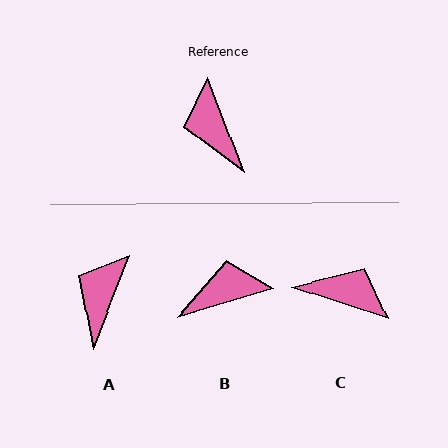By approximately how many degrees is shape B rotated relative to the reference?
Approximately 94 degrees clockwise.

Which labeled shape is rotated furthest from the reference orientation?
C, about 128 degrees away.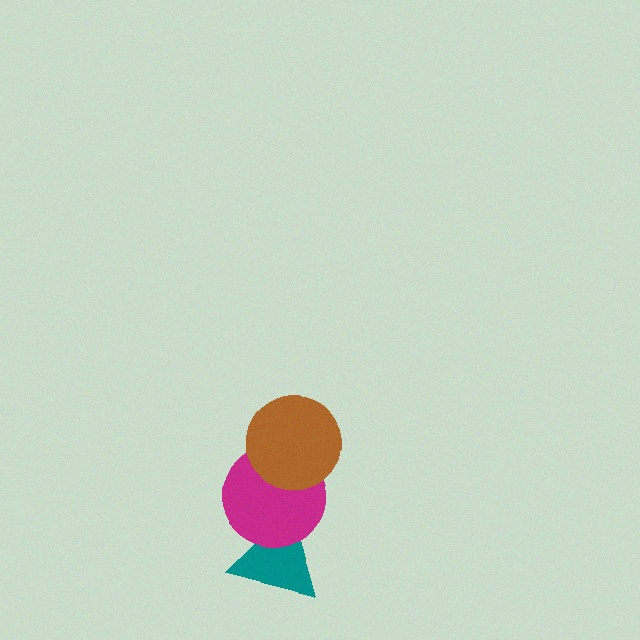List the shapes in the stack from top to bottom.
From top to bottom: the brown circle, the magenta circle, the teal triangle.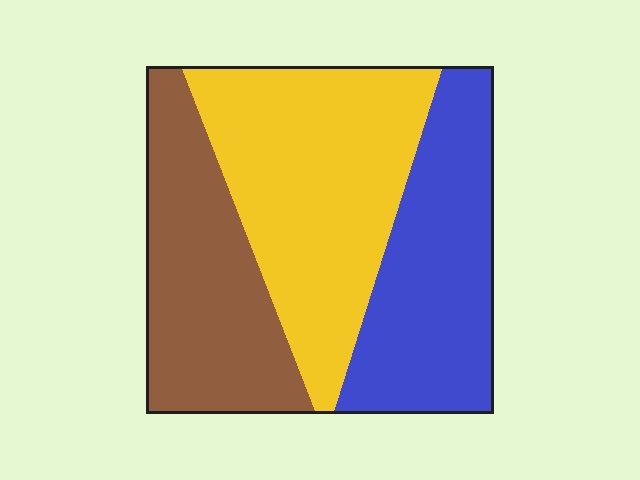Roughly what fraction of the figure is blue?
Blue takes up between a quarter and a half of the figure.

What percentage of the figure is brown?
Brown covers about 30% of the figure.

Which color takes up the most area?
Yellow, at roughly 40%.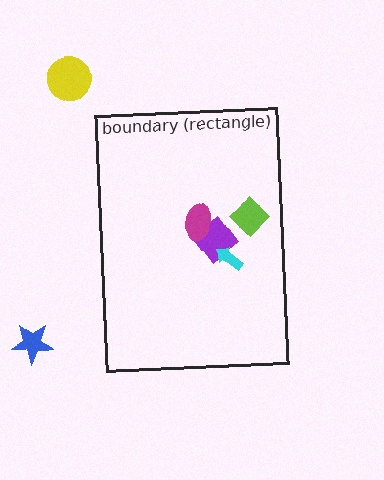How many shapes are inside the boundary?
4 inside, 2 outside.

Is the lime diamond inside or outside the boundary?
Inside.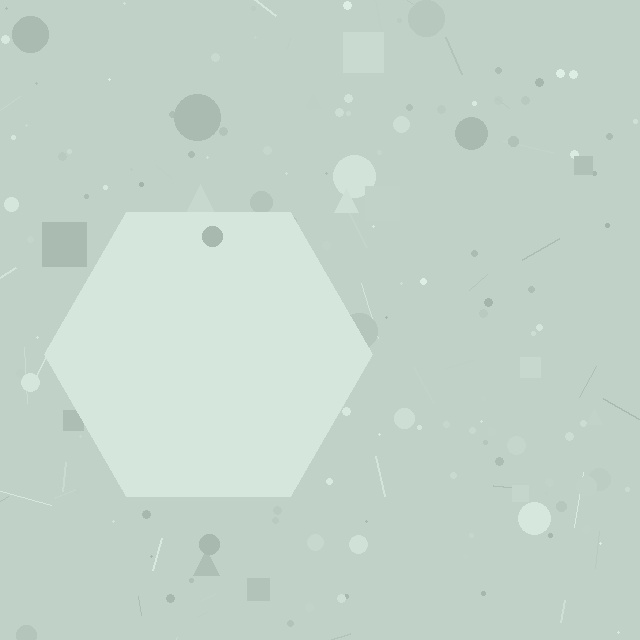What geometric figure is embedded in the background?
A hexagon is embedded in the background.